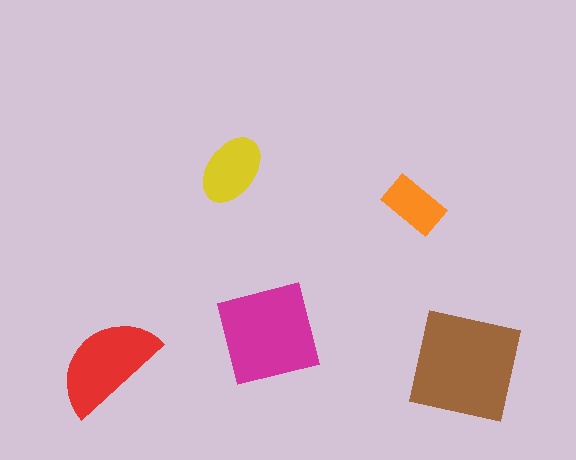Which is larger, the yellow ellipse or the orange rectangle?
The yellow ellipse.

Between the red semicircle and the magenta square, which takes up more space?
The magenta square.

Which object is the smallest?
The orange rectangle.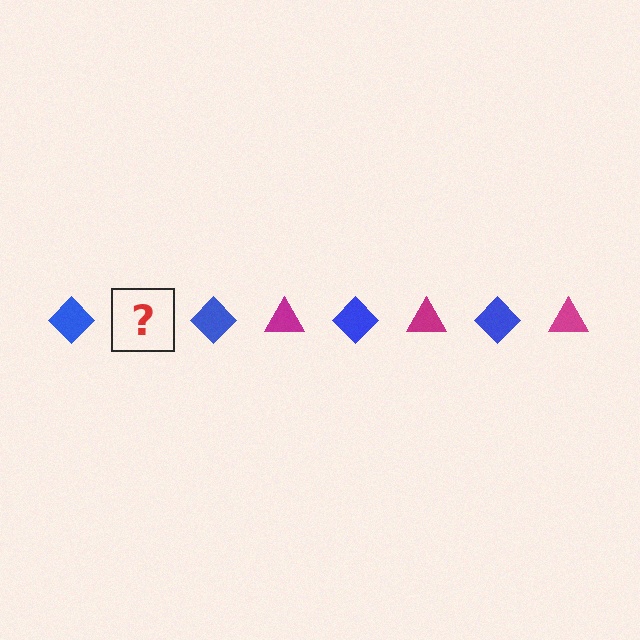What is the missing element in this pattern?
The missing element is a magenta triangle.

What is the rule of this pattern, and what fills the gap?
The rule is that the pattern alternates between blue diamond and magenta triangle. The gap should be filled with a magenta triangle.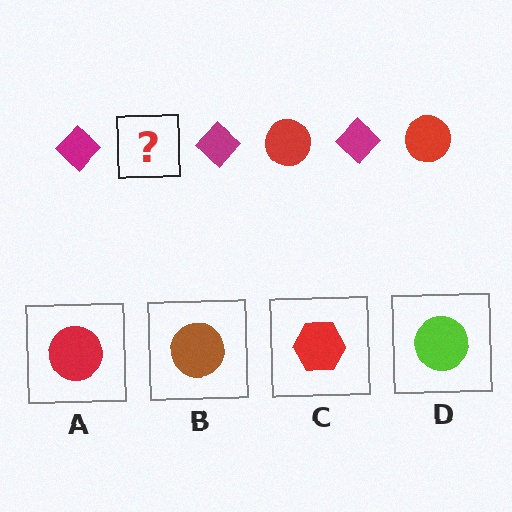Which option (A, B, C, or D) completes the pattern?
A.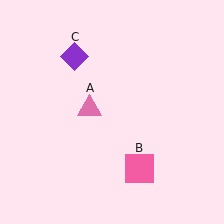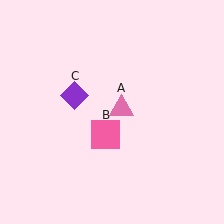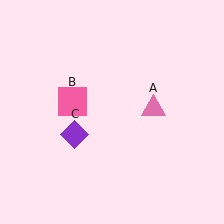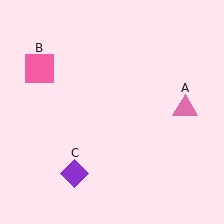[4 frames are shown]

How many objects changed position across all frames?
3 objects changed position: pink triangle (object A), pink square (object B), purple diamond (object C).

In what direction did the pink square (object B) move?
The pink square (object B) moved up and to the left.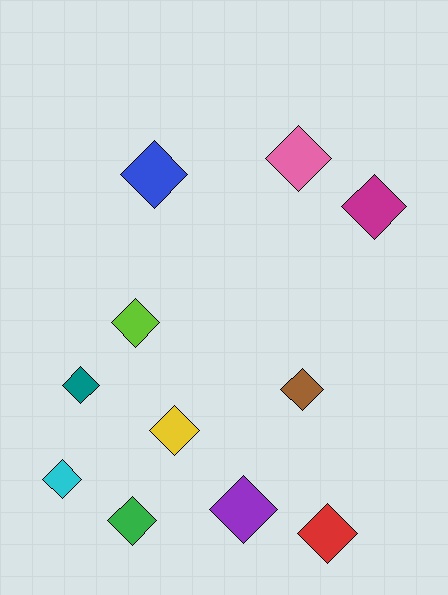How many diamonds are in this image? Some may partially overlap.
There are 11 diamonds.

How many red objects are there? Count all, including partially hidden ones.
There is 1 red object.